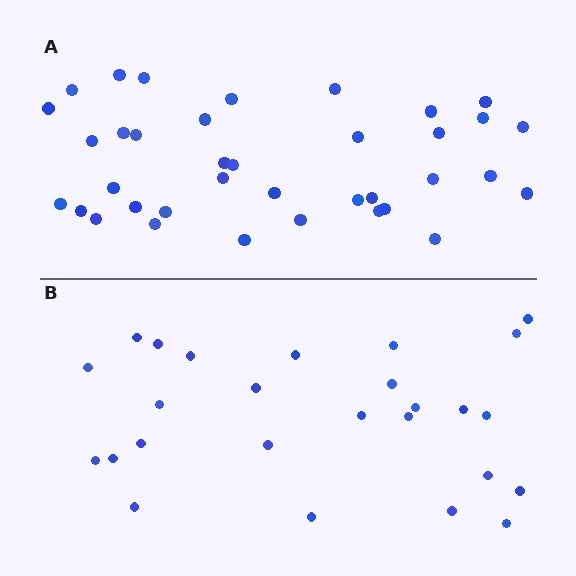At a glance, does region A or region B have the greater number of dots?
Region A (the top region) has more dots.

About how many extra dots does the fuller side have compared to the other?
Region A has roughly 12 or so more dots than region B.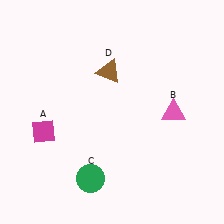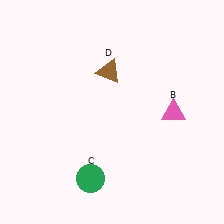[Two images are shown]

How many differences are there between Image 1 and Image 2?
There is 1 difference between the two images.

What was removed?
The magenta diamond (A) was removed in Image 2.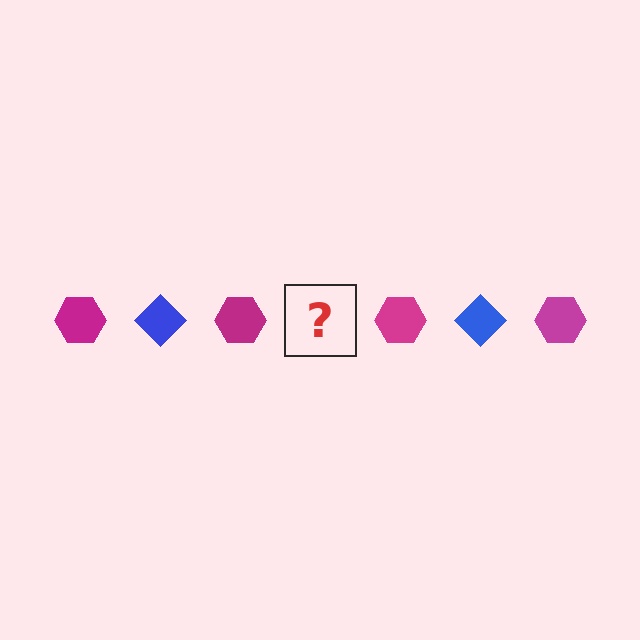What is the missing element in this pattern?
The missing element is a blue diamond.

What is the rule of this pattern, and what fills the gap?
The rule is that the pattern alternates between magenta hexagon and blue diamond. The gap should be filled with a blue diamond.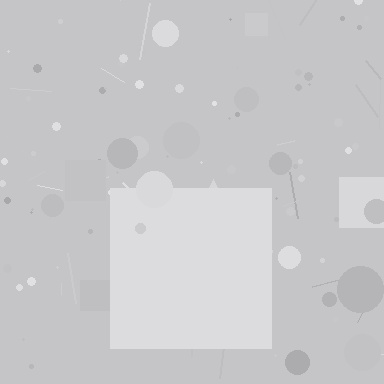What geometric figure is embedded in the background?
A square is embedded in the background.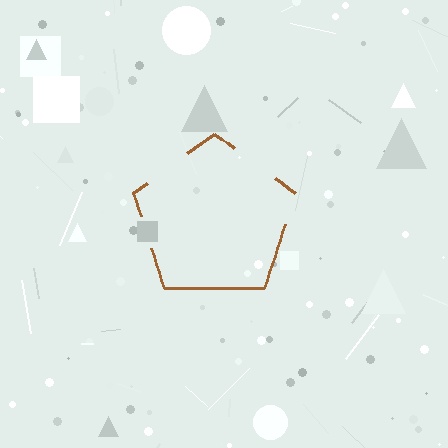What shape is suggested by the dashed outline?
The dashed outline suggests a pentagon.